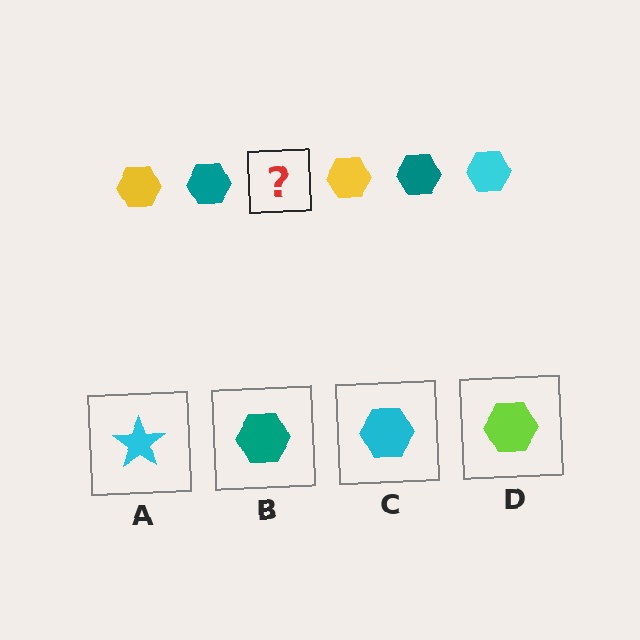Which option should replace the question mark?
Option C.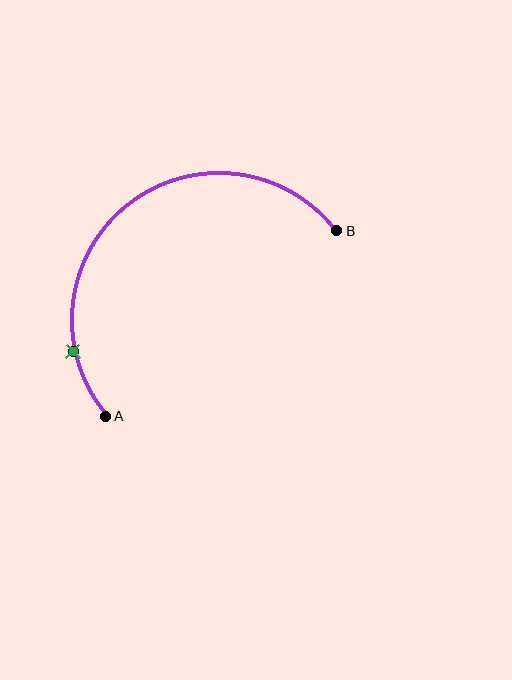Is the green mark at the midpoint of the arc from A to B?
No. The green mark lies on the arc but is closer to endpoint A. The arc midpoint would be at the point on the curve equidistant along the arc from both A and B.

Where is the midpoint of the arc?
The arc midpoint is the point on the curve farthest from the straight line joining A and B. It sits above and to the left of that line.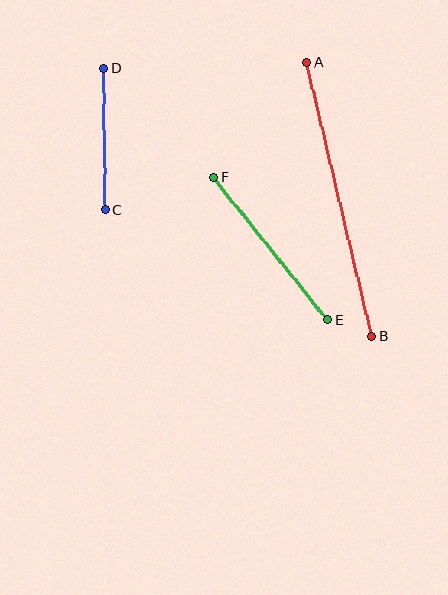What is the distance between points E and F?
The distance is approximately 182 pixels.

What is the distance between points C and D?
The distance is approximately 141 pixels.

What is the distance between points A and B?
The distance is approximately 282 pixels.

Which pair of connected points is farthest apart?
Points A and B are farthest apart.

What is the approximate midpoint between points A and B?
The midpoint is at approximately (339, 199) pixels.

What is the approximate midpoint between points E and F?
The midpoint is at approximately (270, 249) pixels.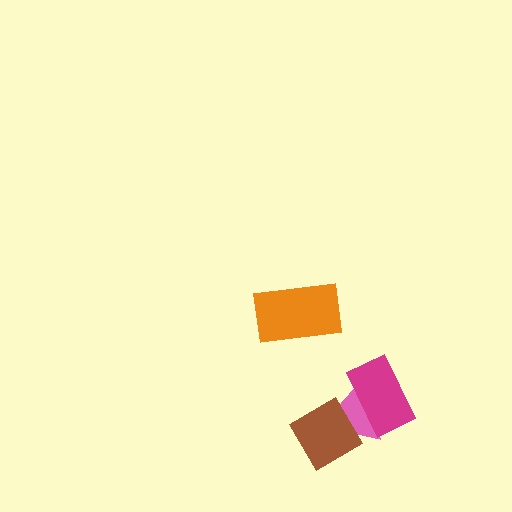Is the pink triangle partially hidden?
Yes, it is partially covered by another shape.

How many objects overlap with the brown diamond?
1 object overlaps with the brown diamond.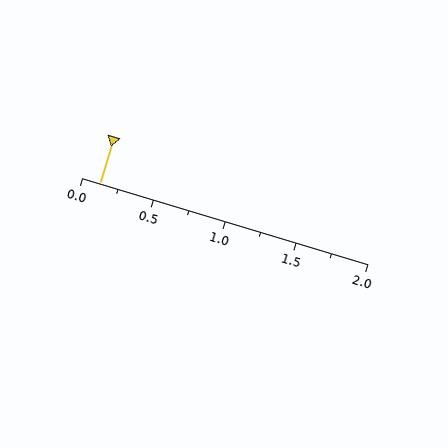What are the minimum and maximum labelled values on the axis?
The axis runs from 0.0 to 2.0.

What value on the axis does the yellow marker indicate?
The marker indicates approximately 0.12.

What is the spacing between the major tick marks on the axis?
The major ticks are spaced 0.5 apart.